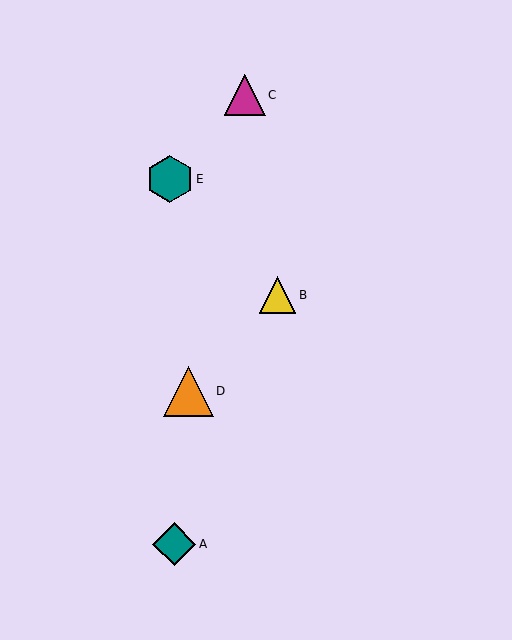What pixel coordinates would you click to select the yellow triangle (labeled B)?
Click at (277, 295) to select the yellow triangle B.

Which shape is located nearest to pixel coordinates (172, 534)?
The teal diamond (labeled A) at (174, 544) is nearest to that location.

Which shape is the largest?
The orange triangle (labeled D) is the largest.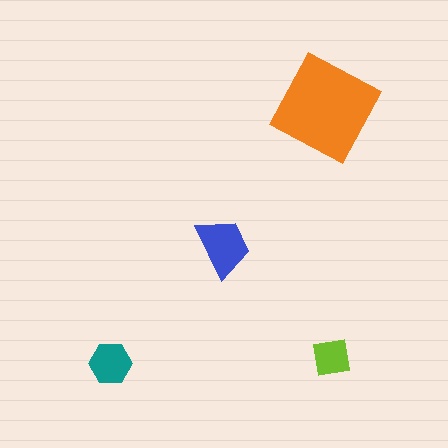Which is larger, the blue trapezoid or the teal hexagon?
The blue trapezoid.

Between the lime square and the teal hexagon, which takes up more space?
The teal hexagon.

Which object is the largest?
The orange square.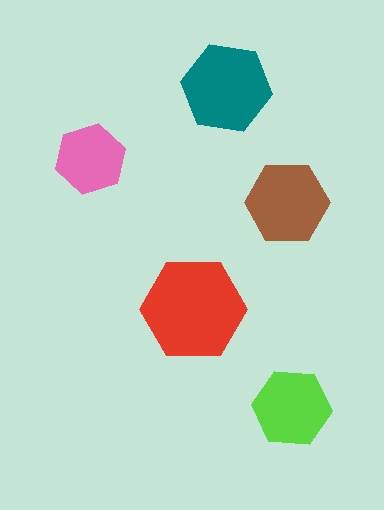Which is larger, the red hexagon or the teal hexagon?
The red one.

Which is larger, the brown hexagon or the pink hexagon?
The brown one.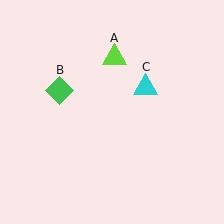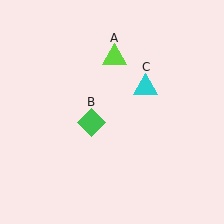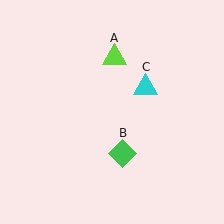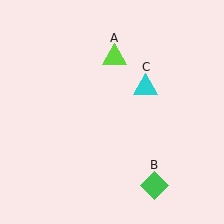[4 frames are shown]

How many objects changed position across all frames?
1 object changed position: green diamond (object B).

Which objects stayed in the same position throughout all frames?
Lime triangle (object A) and cyan triangle (object C) remained stationary.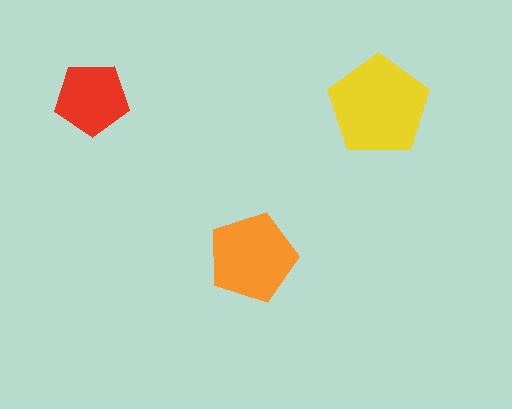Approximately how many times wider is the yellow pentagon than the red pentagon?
About 1.5 times wider.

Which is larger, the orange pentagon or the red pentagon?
The orange one.